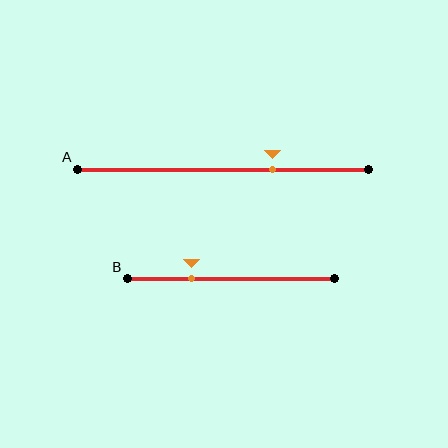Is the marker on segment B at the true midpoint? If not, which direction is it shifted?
No, the marker on segment B is shifted to the left by about 19% of the segment length.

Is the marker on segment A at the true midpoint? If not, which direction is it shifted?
No, the marker on segment A is shifted to the right by about 17% of the segment length.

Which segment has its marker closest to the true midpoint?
Segment A has its marker closest to the true midpoint.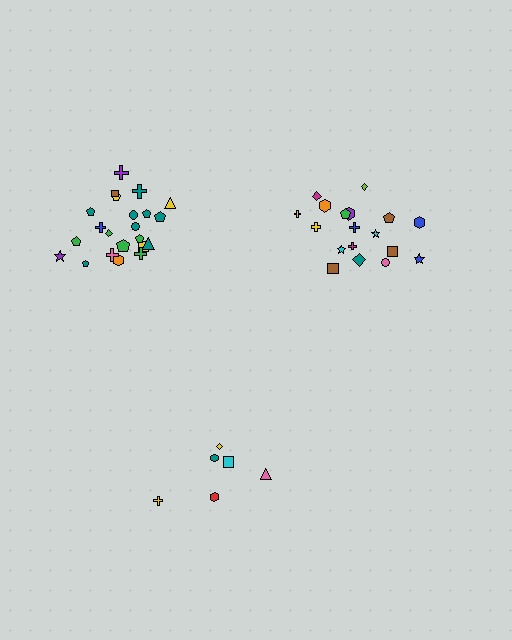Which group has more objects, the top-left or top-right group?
The top-left group.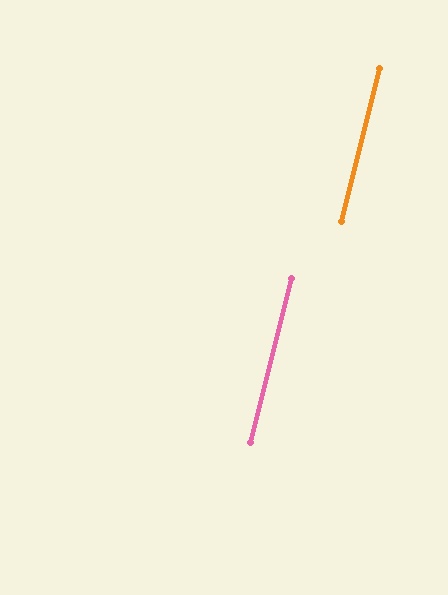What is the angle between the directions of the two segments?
Approximately 0 degrees.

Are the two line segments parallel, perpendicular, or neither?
Parallel — their directions differ by only 0.1°.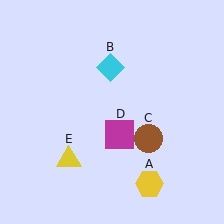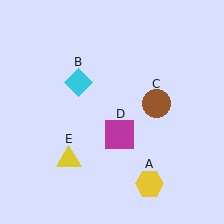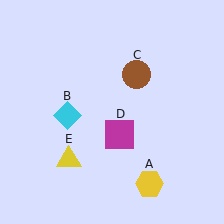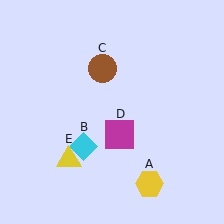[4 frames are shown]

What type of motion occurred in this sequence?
The cyan diamond (object B), brown circle (object C) rotated counterclockwise around the center of the scene.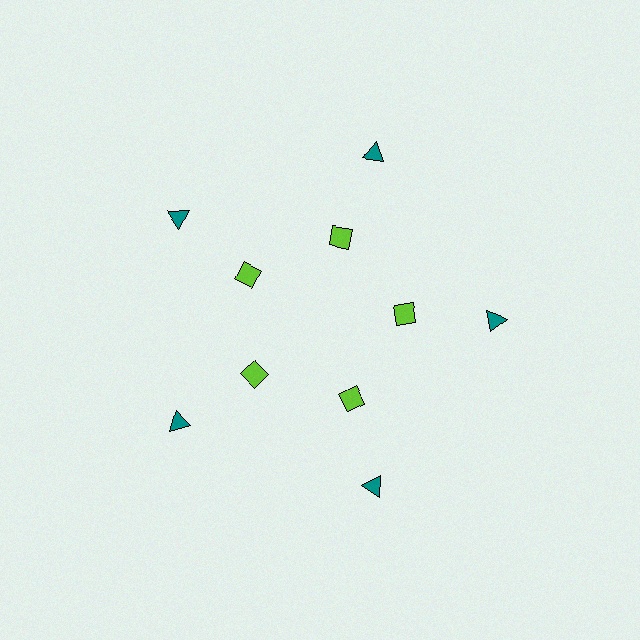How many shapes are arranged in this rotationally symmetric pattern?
There are 10 shapes, arranged in 5 groups of 2.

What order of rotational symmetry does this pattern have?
This pattern has 5-fold rotational symmetry.